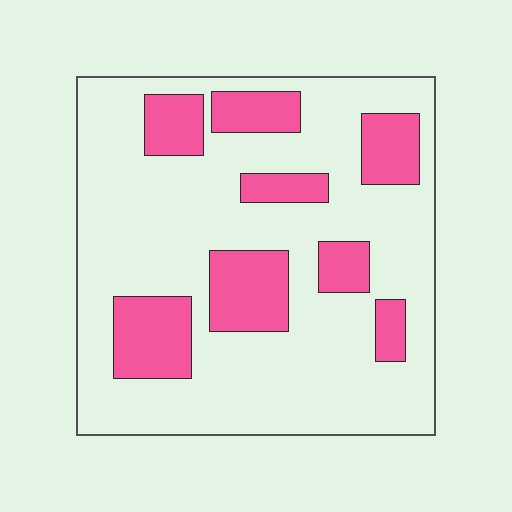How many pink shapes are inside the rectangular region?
8.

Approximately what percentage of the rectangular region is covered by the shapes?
Approximately 25%.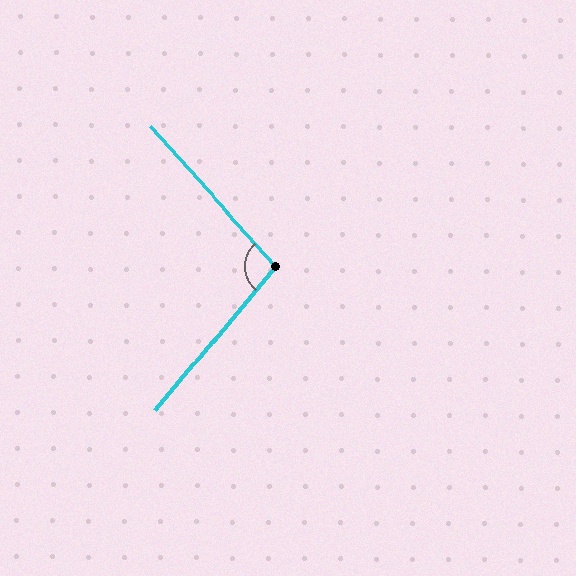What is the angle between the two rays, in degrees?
Approximately 98 degrees.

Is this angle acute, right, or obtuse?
It is obtuse.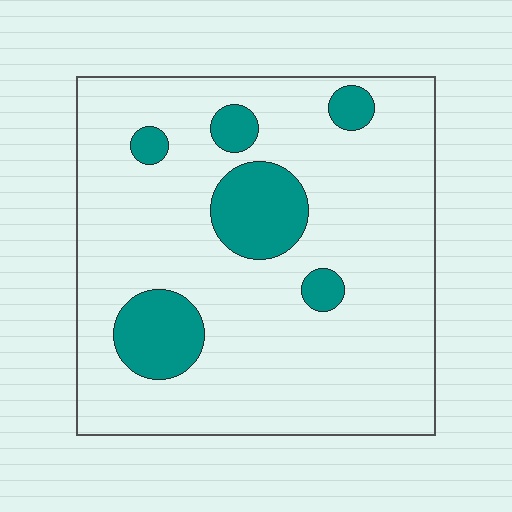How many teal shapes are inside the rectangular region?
6.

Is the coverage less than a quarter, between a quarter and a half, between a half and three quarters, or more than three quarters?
Less than a quarter.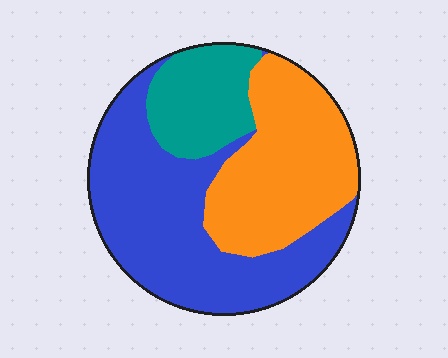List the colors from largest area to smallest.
From largest to smallest: blue, orange, teal.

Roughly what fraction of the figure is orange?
Orange takes up between a third and a half of the figure.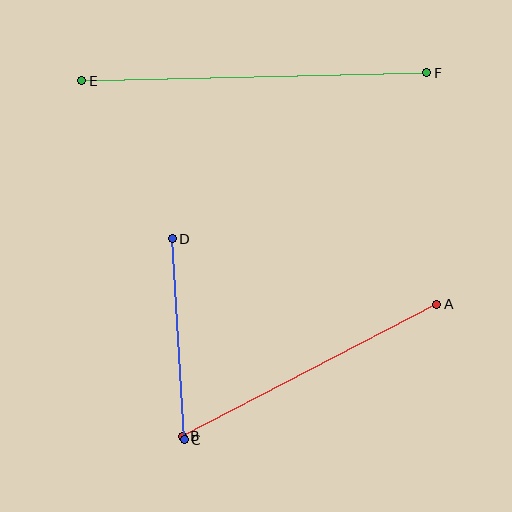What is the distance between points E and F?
The distance is approximately 345 pixels.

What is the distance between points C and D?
The distance is approximately 201 pixels.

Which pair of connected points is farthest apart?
Points E and F are farthest apart.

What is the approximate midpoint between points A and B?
The midpoint is at approximately (310, 370) pixels.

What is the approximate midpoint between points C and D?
The midpoint is at approximately (178, 339) pixels.